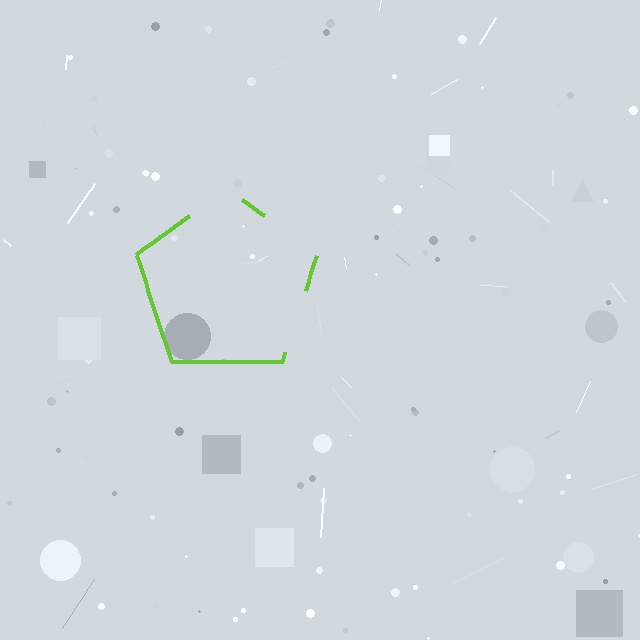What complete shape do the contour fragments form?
The contour fragments form a pentagon.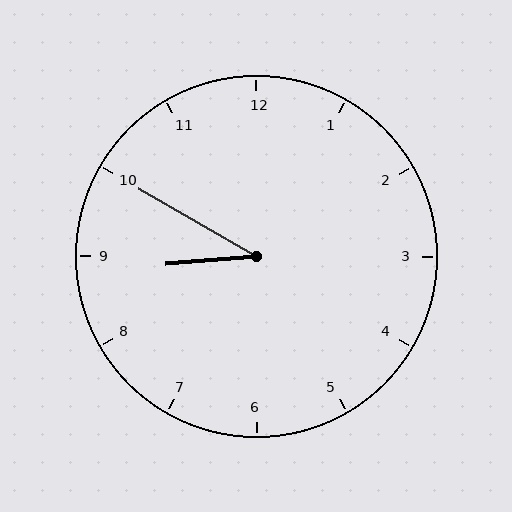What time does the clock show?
8:50.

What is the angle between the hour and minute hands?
Approximately 35 degrees.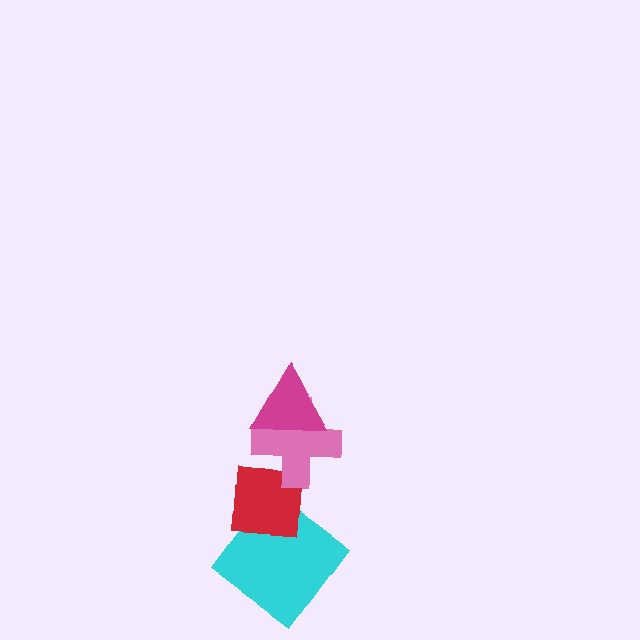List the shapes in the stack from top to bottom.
From top to bottom: the magenta triangle, the pink cross, the red square, the cyan diamond.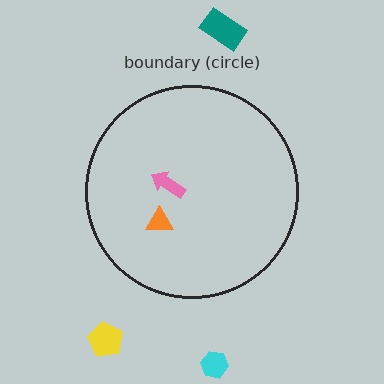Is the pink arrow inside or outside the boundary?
Inside.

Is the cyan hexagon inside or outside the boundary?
Outside.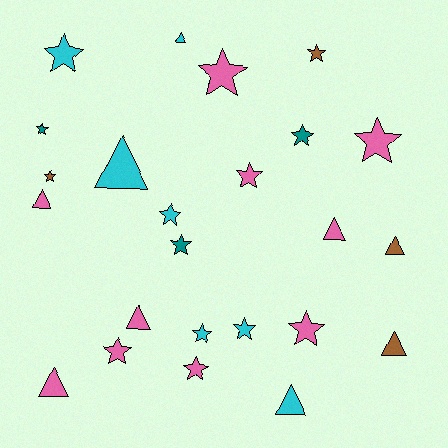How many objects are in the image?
There are 24 objects.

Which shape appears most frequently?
Star, with 15 objects.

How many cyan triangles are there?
There are 3 cyan triangles.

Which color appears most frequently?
Pink, with 10 objects.